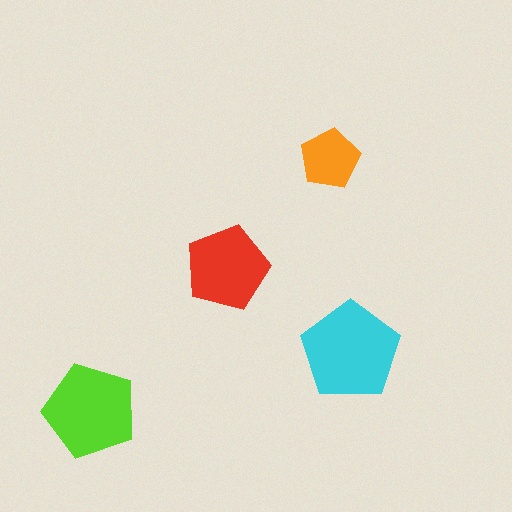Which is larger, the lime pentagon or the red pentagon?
The lime one.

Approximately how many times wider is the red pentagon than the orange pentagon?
About 1.5 times wider.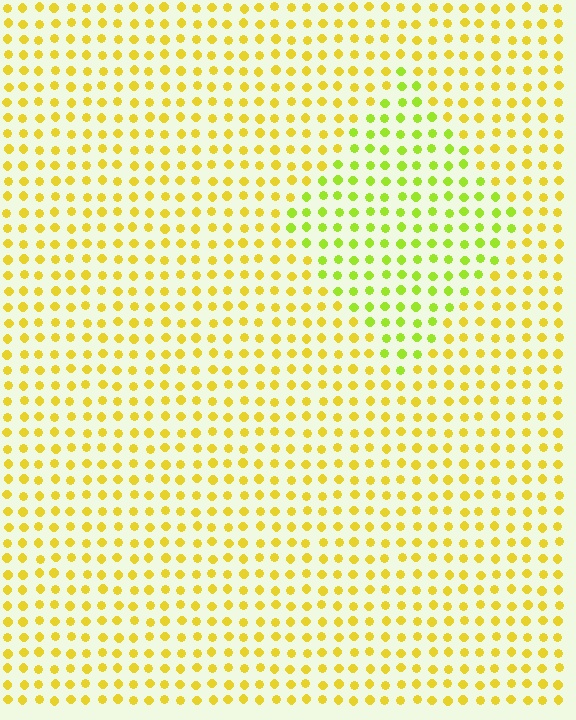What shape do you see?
I see a diamond.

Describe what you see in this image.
The image is filled with small yellow elements in a uniform arrangement. A diamond-shaped region is visible where the elements are tinted to a slightly different hue, forming a subtle color boundary.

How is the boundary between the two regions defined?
The boundary is defined purely by a slight shift in hue (about 32 degrees). Spacing, size, and orientation are identical on both sides.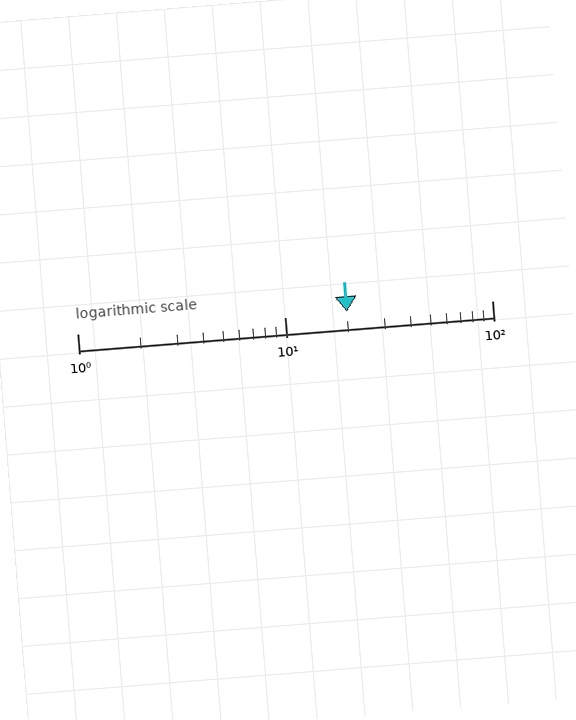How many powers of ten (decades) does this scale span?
The scale spans 2 decades, from 1 to 100.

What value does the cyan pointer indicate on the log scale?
The pointer indicates approximately 20.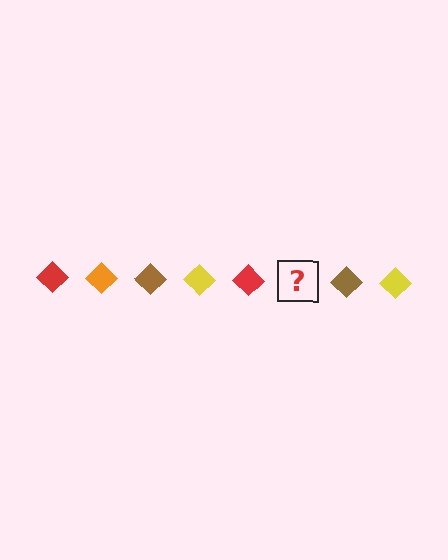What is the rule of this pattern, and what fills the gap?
The rule is that the pattern cycles through red, orange, brown, yellow diamonds. The gap should be filled with an orange diamond.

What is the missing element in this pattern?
The missing element is an orange diamond.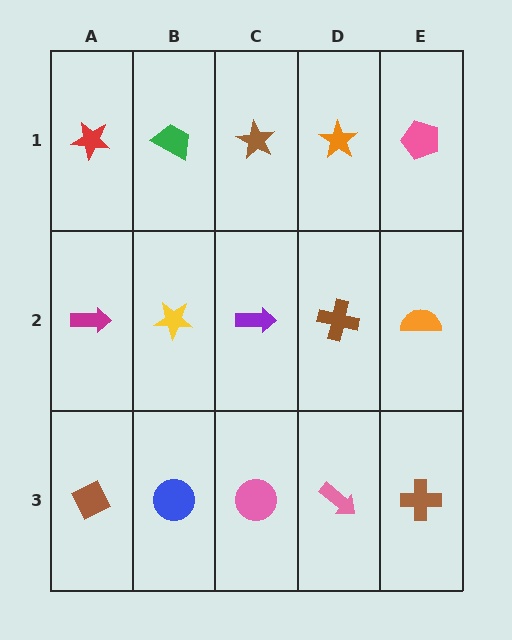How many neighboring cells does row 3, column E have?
2.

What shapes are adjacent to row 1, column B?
A yellow star (row 2, column B), a red star (row 1, column A), a brown star (row 1, column C).